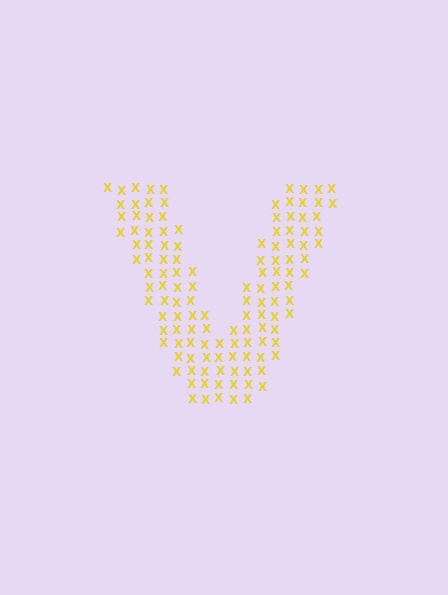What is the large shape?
The large shape is the letter V.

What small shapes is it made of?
It is made of small letter X's.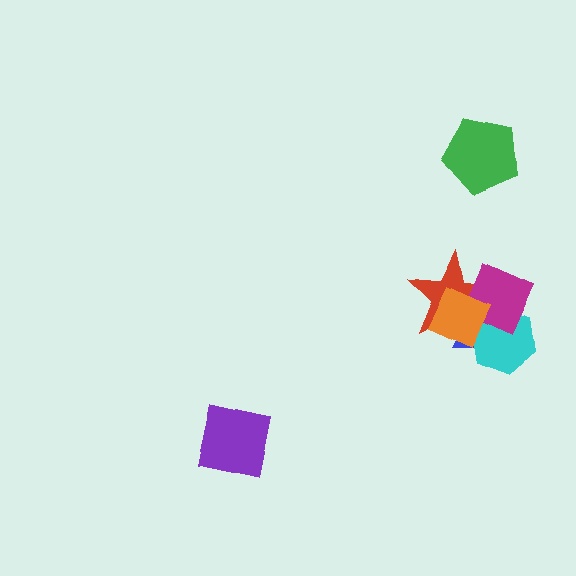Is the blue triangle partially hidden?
Yes, it is partially covered by another shape.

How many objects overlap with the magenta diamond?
4 objects overlap with the magenta diamond.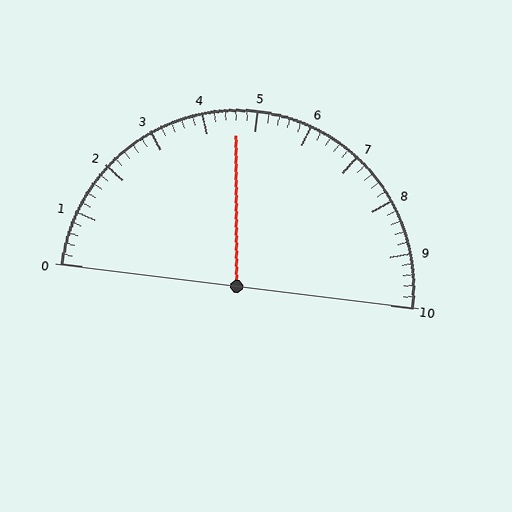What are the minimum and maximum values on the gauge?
The gauge ranges from 0 to 10.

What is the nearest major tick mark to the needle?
The nearest major tick mark is 5.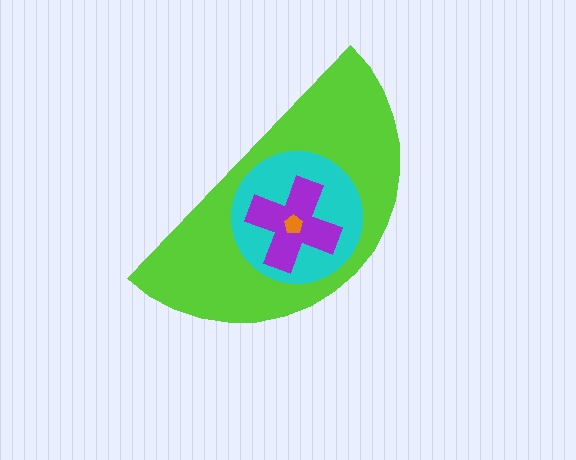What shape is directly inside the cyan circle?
The purple cross.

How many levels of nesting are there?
4.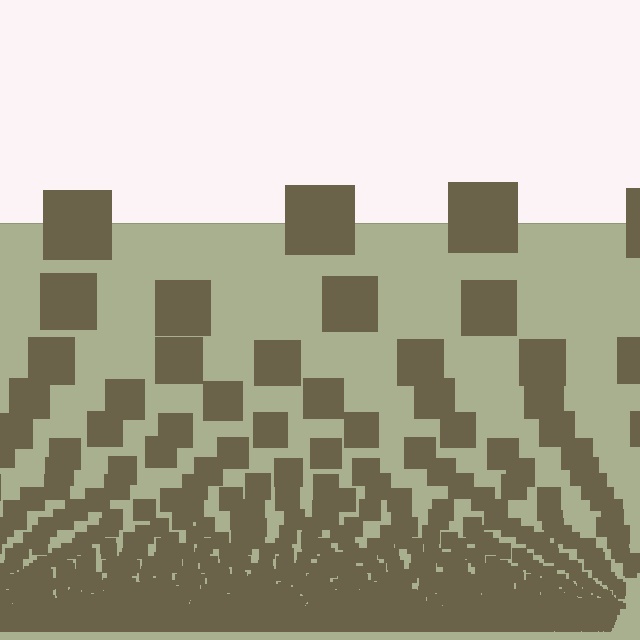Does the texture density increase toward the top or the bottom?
Density increases toward the bottom.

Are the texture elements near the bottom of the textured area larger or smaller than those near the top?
Smaller. The gradient is inverted — elements near the bottom are smaller and denser.